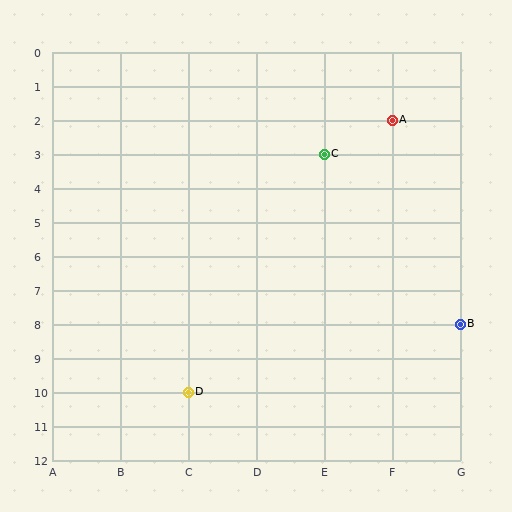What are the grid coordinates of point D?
Point D is at grid coordinates (C, 10).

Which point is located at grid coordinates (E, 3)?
Point C is at (E, 3).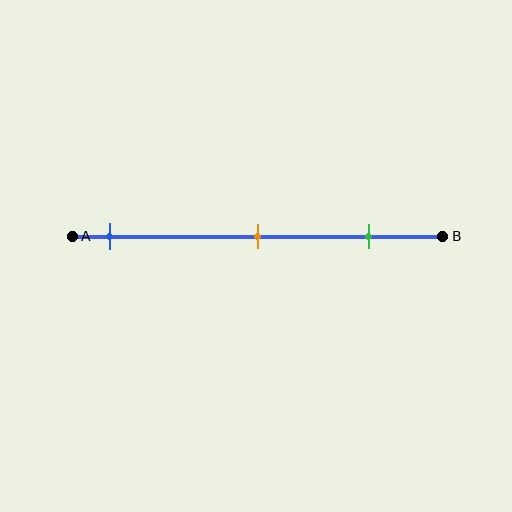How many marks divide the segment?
There are 3 marks dividing the segment.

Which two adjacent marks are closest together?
The orange and green marks are the closest adjacent pair.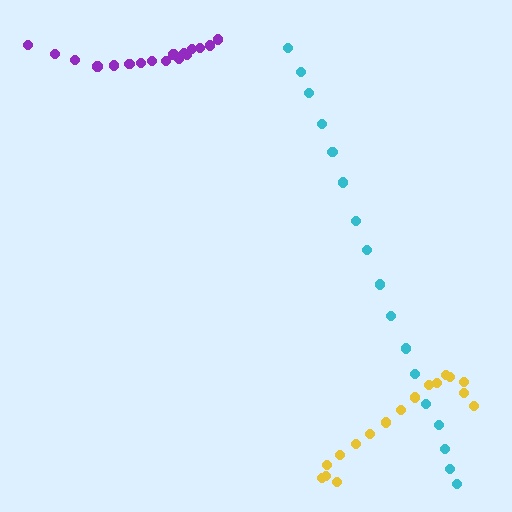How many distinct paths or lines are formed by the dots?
There are 3 distinct paths.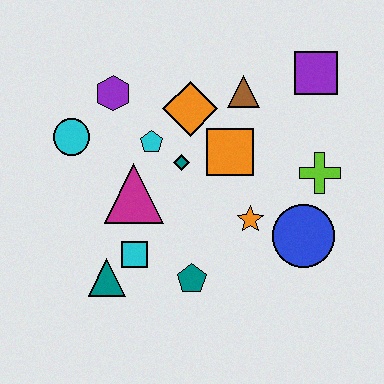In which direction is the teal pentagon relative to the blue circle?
The teal pentagon is to the left of the blue circle.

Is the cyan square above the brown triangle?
No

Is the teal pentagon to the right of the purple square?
No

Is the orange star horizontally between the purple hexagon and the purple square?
Yes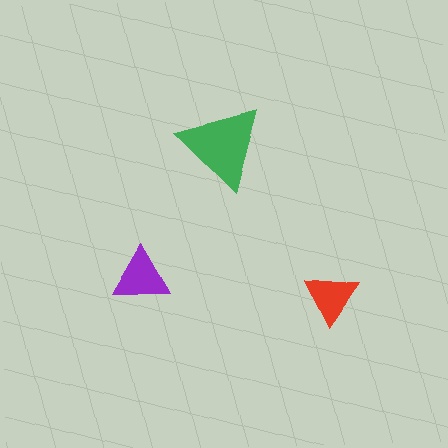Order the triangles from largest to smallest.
the green one, the purple one, the red one.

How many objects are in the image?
There are 3 objects in the image.